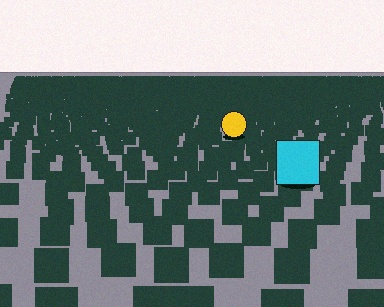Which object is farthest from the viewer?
The yellow circle is farthest from the viewer. It appears smaller and the ground texture around it is denser.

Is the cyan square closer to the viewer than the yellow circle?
Yes. The cyan square is closer — you can tell from the texture gradient: the ground texture is coarser near it.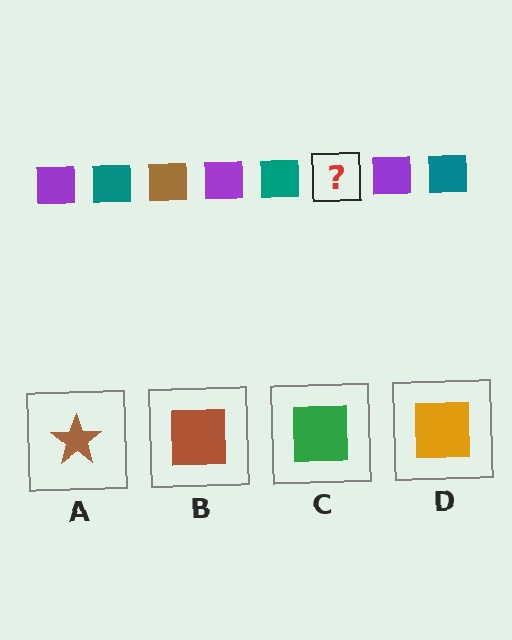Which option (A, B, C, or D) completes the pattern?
B.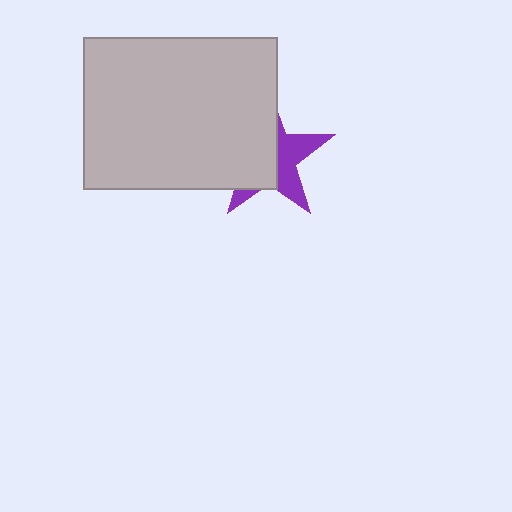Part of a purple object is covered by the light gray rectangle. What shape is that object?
It is a star.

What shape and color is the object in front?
The object in front is a light gray rectangle.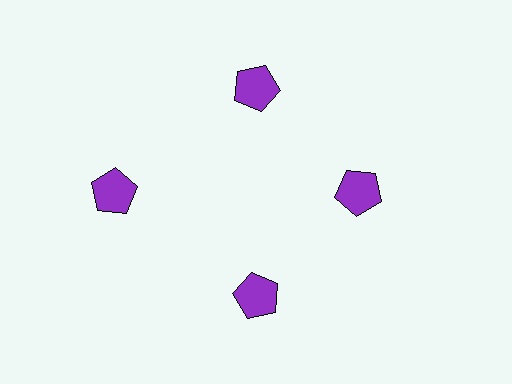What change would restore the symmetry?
The symmetry would be restored by moving it inward, back onto the ring so that all 4 pentagons sit at equal angles and equal distance from the center.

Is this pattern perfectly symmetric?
No. The 4 purple pentagons are arranged in a ring, but one element near the 9 o'clock position is pushed outward from the center, breaking the 4-fold rotational symmetry.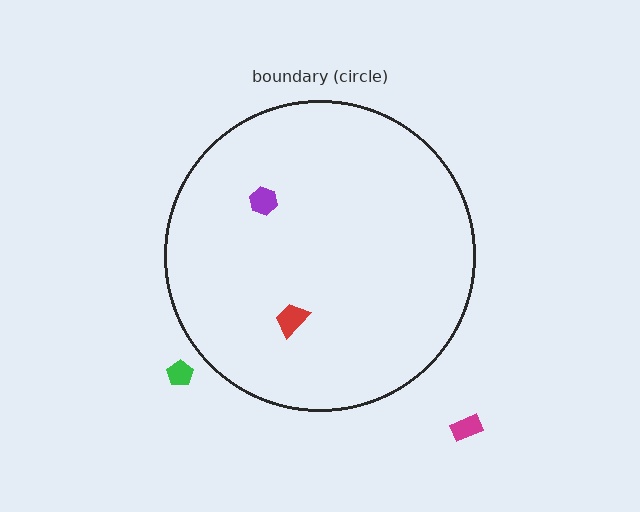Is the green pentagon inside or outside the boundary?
Outside.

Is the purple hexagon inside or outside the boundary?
Inside.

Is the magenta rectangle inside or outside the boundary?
Outside.